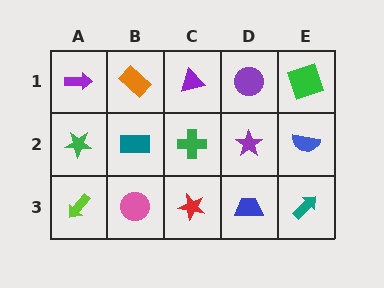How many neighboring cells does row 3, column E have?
2.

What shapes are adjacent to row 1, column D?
A purple star (row 2, column D), a purple triangle (row 1, column C), a green square (row 1, column E).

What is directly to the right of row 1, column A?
An orange rectangle.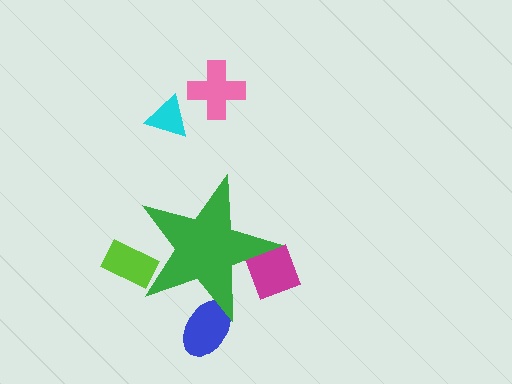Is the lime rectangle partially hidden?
Yes, the lime rectangle is partially hidden behind the green star.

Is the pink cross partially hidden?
No, the pink cross is fully visible.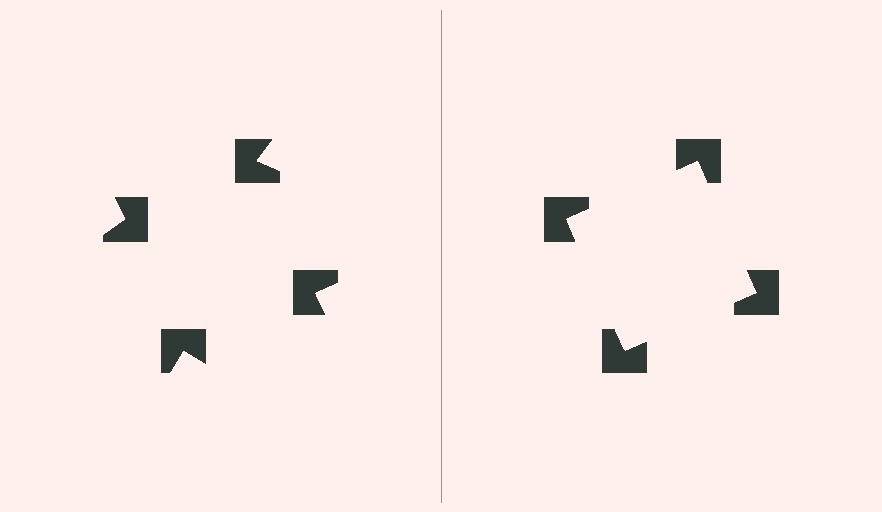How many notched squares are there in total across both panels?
8 — 4 on each side.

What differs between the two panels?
The notched squares are positioned identically on both sides; only the wedge orientations differ. On the right they align to a square; on the left they are misaligned.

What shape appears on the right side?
An illusory square.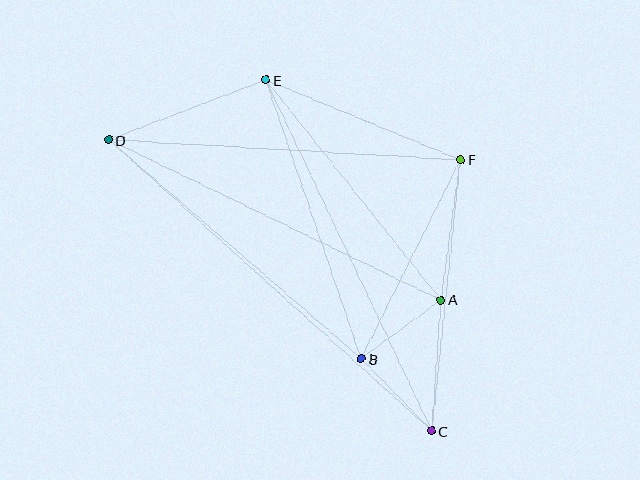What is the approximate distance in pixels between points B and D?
The distance between B and D is approximately 334 pixels.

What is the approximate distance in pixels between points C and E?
The distance between C and E is approximately 388 pixels.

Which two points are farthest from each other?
Points C and D are farthest from each other.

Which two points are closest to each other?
Points A and B are closest to each other.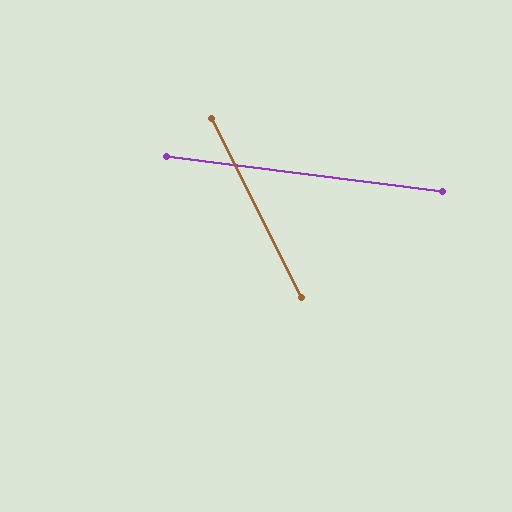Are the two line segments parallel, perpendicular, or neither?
Neither parallel nor perpendicular — they differ by about 56°.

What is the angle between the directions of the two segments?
Approximately 56 degrees.